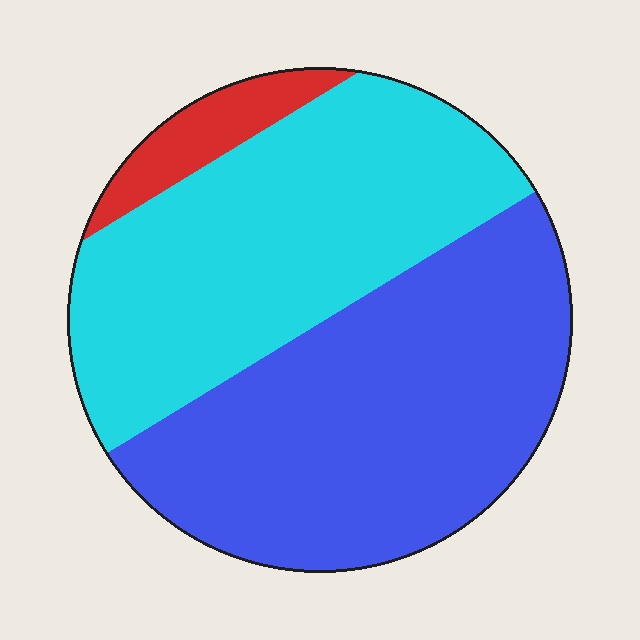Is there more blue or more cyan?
Blue.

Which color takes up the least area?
Red, at roughly 5%.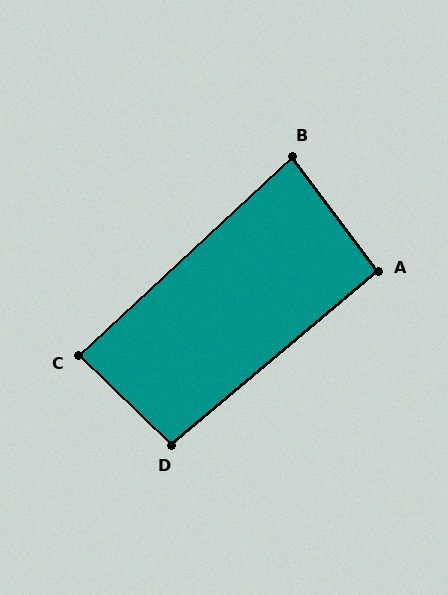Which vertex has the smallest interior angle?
B, at approximately 84 degrees.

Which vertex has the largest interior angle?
D, at approximately 96 degrees.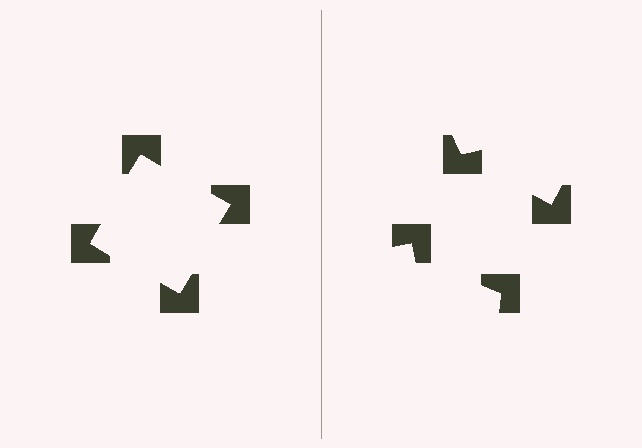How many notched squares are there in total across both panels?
8 — 4 on each side.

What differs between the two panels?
The notched squares are positioned identically on both sides; only the wedge orientations differ. On the left they align to a square; on the right they are misaligned.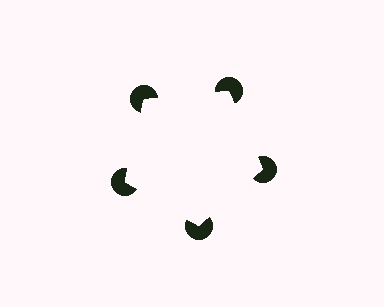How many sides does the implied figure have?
5 sides.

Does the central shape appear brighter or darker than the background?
It typically appears slightly brighter than the background, even though no actual brightness change is drawn.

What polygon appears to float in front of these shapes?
An illusory pentagon — its edges are inferred from the aligned wedge cuts in the pac-man discs, not physically drawn.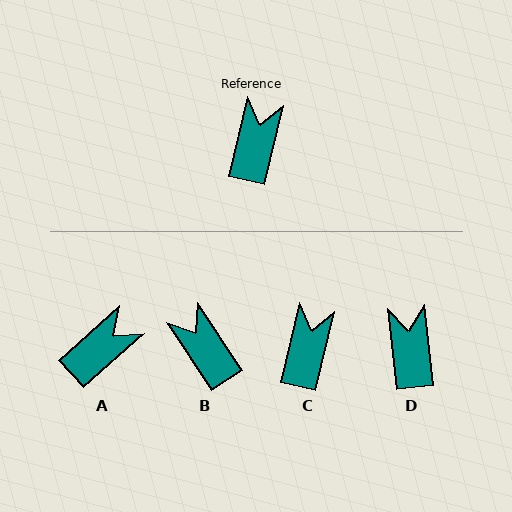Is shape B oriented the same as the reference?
No, it is off by about 46 degrees.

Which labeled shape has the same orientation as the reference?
C.